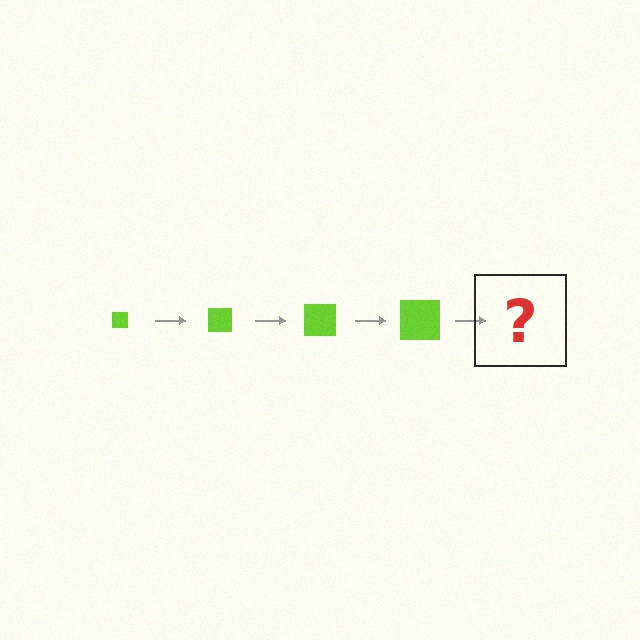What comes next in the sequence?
The next element should be a lime square, larger than the previous one.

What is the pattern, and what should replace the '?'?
The pattern is that the square gets progressively larger each step. The '?' should be a lime square, larger than the previous one.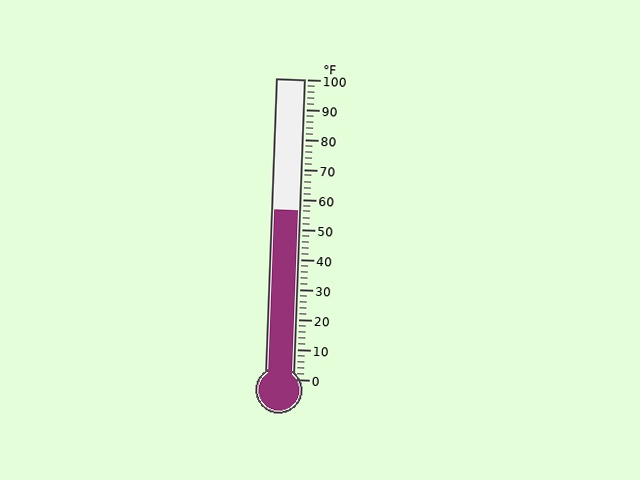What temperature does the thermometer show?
The thermometer shows approximately 56°F.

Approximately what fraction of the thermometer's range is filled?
The thermometer is filled to approximately 55% of its range.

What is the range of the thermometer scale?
The thermometer scale ranges from 0°F to 100°F.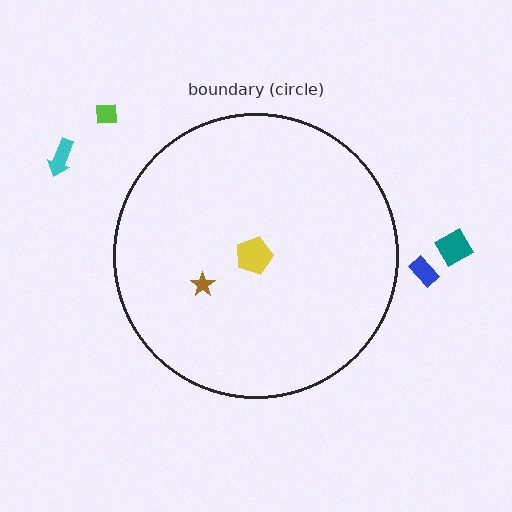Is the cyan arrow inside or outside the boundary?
Outside.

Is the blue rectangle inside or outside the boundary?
Outside.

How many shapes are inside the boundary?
2 inside, 4 outside.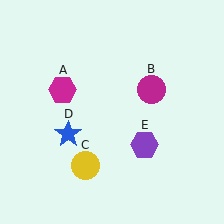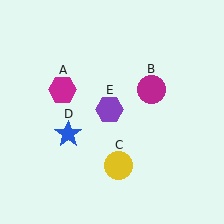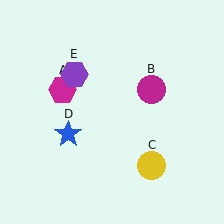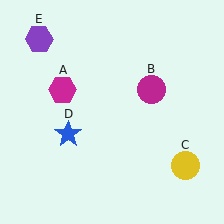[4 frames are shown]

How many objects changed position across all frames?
2 objects changed position: yellow circle (object C), purple hexagon (object E).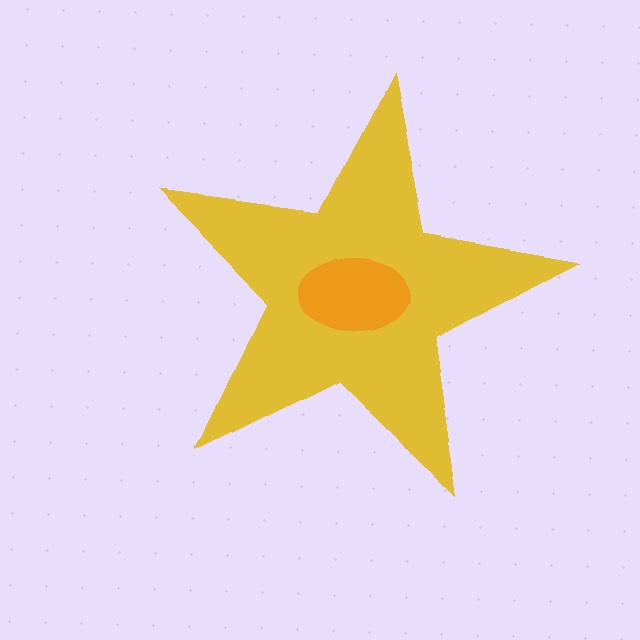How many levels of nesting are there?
2.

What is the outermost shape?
The yellow star.